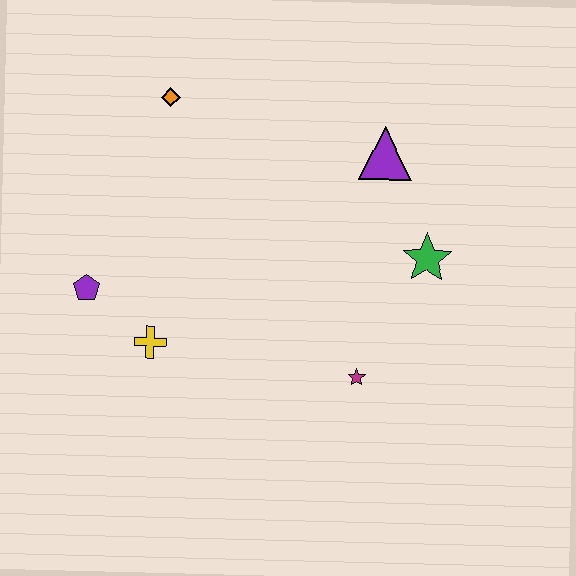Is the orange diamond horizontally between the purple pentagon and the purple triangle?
Yes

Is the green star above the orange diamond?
No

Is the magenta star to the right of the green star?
No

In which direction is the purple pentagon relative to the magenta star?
The purple pentagon is to the left of the magenta star.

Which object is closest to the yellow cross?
The purple pentagon is closest to the yellow cross.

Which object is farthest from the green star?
The purple pentagon is farthest from the green star.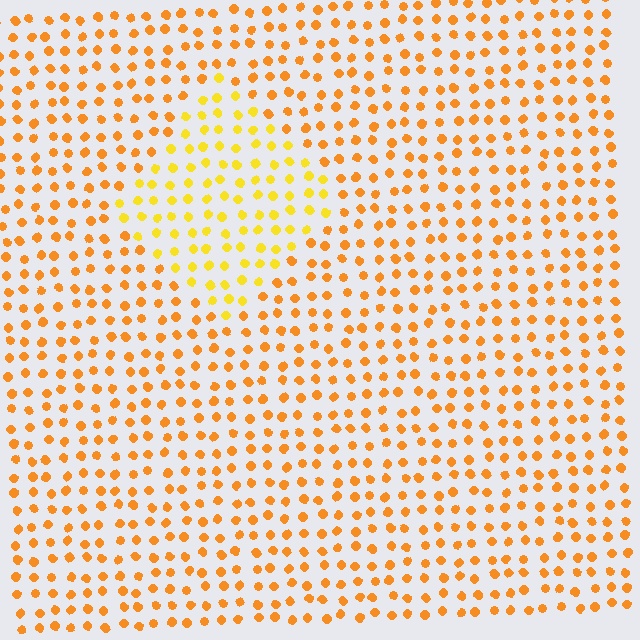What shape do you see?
I see a diamond.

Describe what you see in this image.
The image is filled with small orange elements in a uniform arrangement. A diamond-shaped region is visible where the elements are tinted to a slightly different hue, forming a subtle color boundary.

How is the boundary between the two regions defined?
The boundary is defined purely by a slight shift in hue (about 24 degrees). Spacing, size, and orientation are identical on both sides.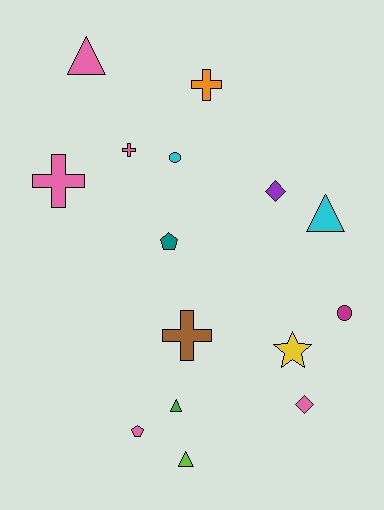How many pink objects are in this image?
There are 5 pink objects.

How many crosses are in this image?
There are 4 crosses.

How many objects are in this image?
There are 15 objects.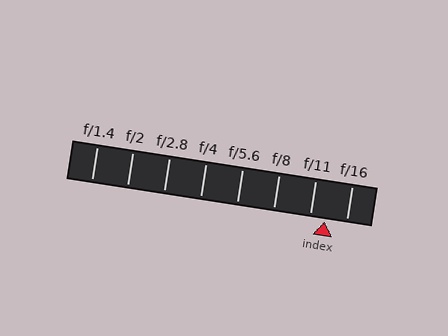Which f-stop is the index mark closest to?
The index mark is closest to f/11.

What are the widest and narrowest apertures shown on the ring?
The widest aperture shown is f/1.4 and the narrowest is f/16.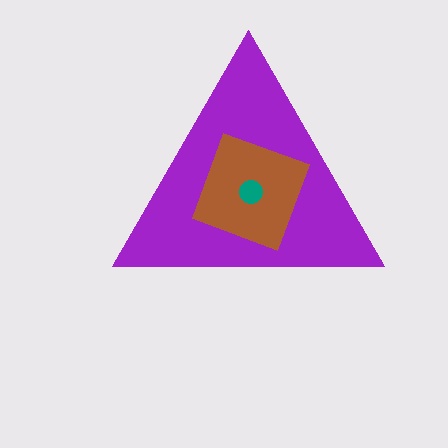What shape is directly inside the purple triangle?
The brown square.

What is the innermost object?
The teal circle.